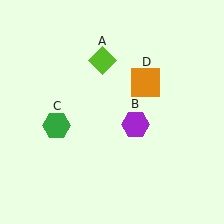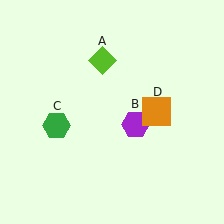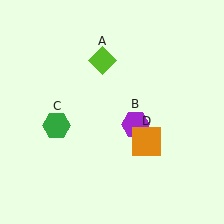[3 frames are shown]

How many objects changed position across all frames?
1 object changed position: orange square (object D).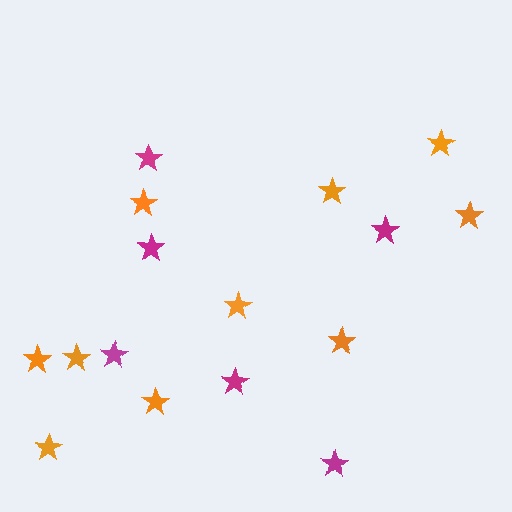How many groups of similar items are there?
There are 2 groups: one group of magenta stars (6) and one group of orange stars (10).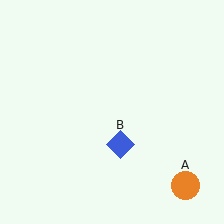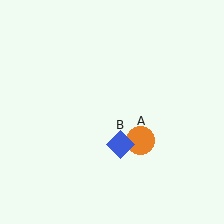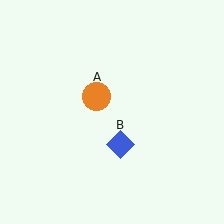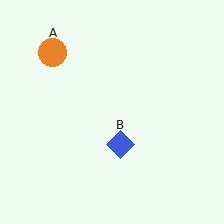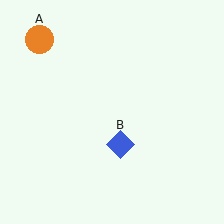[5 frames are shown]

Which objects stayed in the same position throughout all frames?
Blue diamond (object B) remained stationary.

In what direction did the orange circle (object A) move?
The orange circle (object A) moved up and to the left.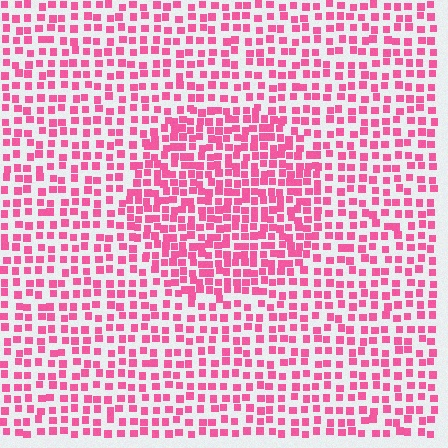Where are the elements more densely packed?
The elements are more densely packed inside the circle boundary.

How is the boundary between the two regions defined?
The boundary is defined by a change in element density (approximately 1.7x ratio). All elements are the same color, size, and shape.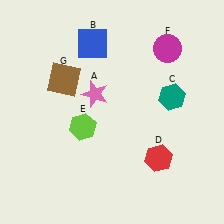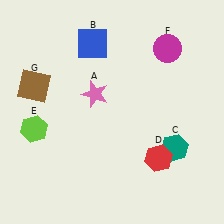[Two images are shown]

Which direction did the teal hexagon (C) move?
The teal hexagon (C) moved down.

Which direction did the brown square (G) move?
The brown square (G) moved left.